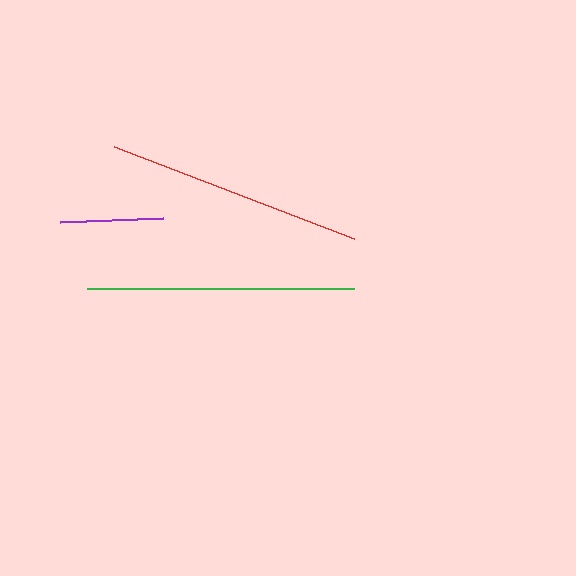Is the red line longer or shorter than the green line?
The green line is longer than the red line.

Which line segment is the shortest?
The purple line is the shortest at approximately 103 pixels.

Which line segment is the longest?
The green line is the longest at approximately 267 pixels.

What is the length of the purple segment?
The purple segment is approximately 103 pixels long.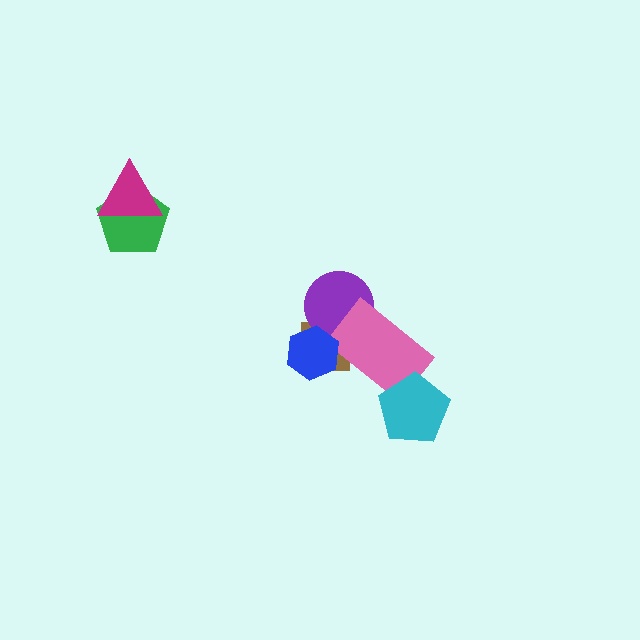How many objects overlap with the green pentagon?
1 object overlaps with the green pentagon.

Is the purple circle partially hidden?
Yes, it is partially covered by another shape.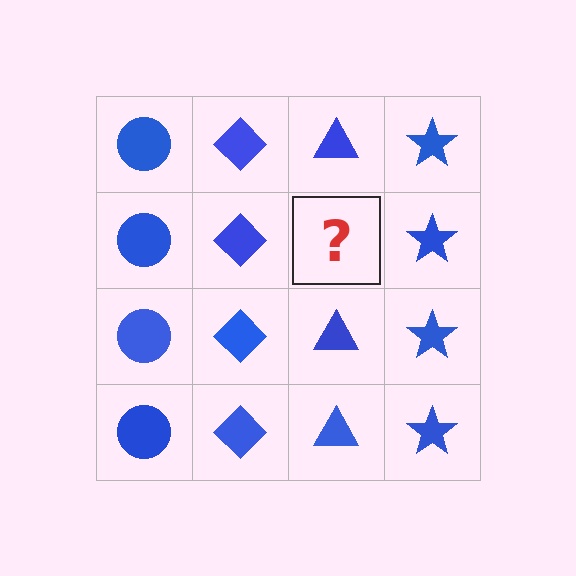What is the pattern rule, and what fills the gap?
The rule is that each column has a consistent shape. The gap should be filled with a blue triangle.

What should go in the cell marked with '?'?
The missing cell should contain a blue triangle.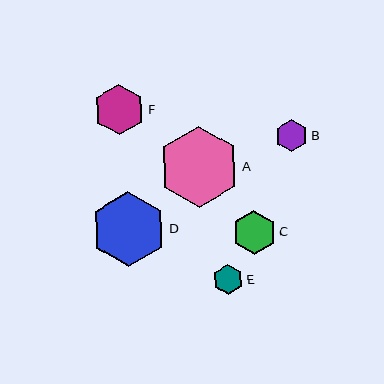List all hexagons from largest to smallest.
From largest to smallest: A, D, F, C, B, E.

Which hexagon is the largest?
Hexagon A is the largest with a size of approximately 81 pixels.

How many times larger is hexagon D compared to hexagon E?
Hexagon D is approximately 2.5 times the size of hexagon E.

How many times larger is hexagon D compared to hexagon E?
Hexagon D is approximately 2.5 times the size of hexagon E.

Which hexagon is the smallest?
Hexagon E is the smallest with a size of approximately 30 pixels.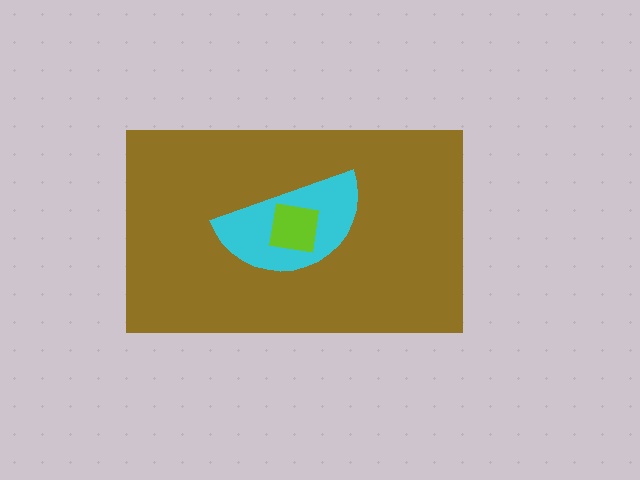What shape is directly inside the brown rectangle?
The cyan semicircle.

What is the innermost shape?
The lime square.